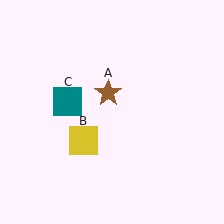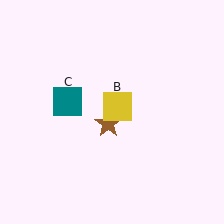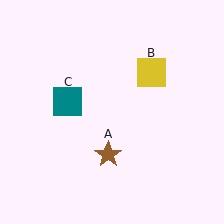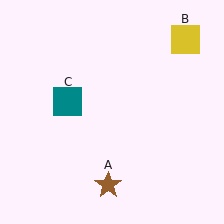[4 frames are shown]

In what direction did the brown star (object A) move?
The brown star (object A) moved down.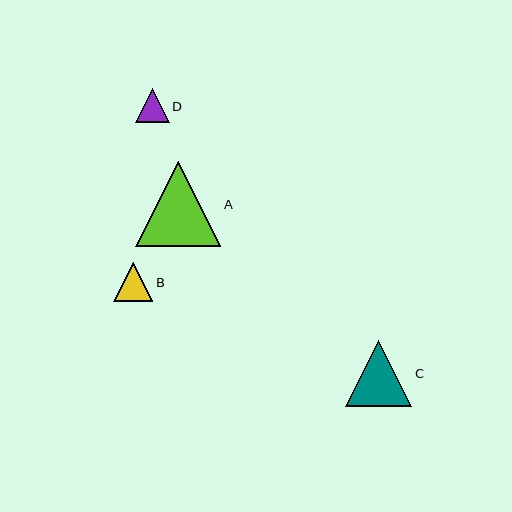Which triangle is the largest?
Triangle A is the largest with a size of approximately 85 pixels.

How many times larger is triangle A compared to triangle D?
Triangle A is approximately 2.5 times the size of triangle D.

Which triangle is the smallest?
Triangle D is the smallest with a size of approximately 34 pixels.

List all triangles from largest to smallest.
From largest to smallest: A, C, B, D.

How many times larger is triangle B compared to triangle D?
Triangle B is approximately 1.2 times the size of triangle D.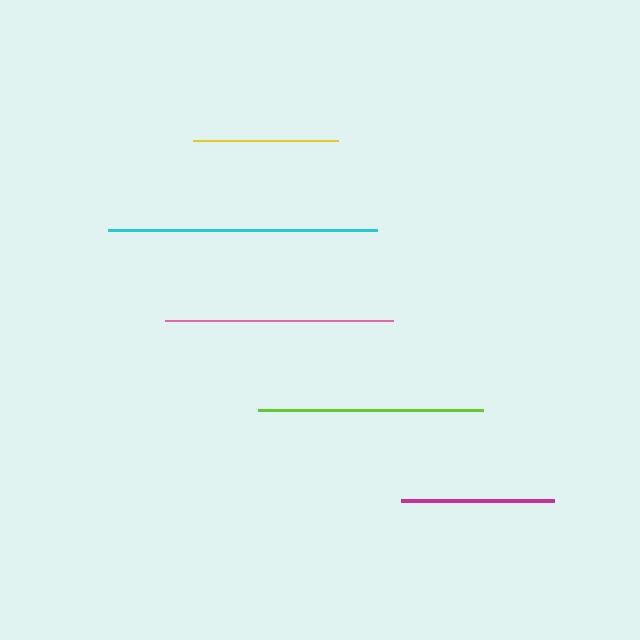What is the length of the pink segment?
The pink segment is approximately 228 pixels long.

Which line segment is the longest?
The cyan line is the longest at approximately 269 pixels.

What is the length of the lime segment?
The lime segment is approximately 224 pixels long.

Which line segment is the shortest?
The yellow line is the shortest at approximately 145 pixels.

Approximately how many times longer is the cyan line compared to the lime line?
The cyan line is approximately 1.2 times the length of the lime line.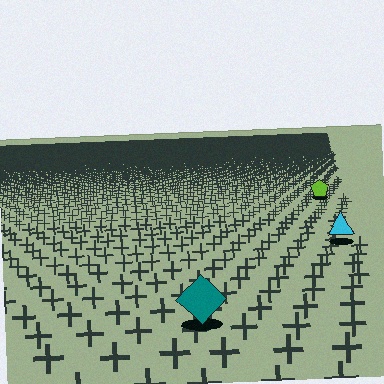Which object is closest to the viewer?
The teal diamond is closest. The texture marks near it are larger and more spread out.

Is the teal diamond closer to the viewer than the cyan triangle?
Yes. The teal diamond is closer — you can tell from the texture gradient: the ground texture is coarser near it.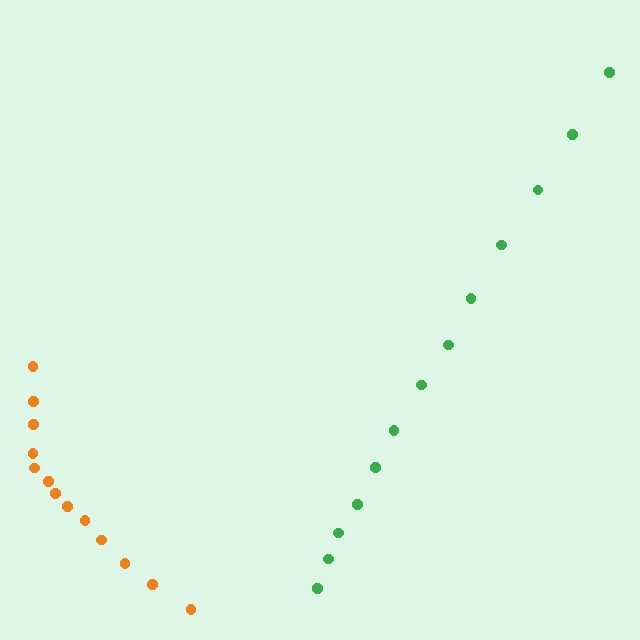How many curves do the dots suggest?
There are 2 distinct paths.